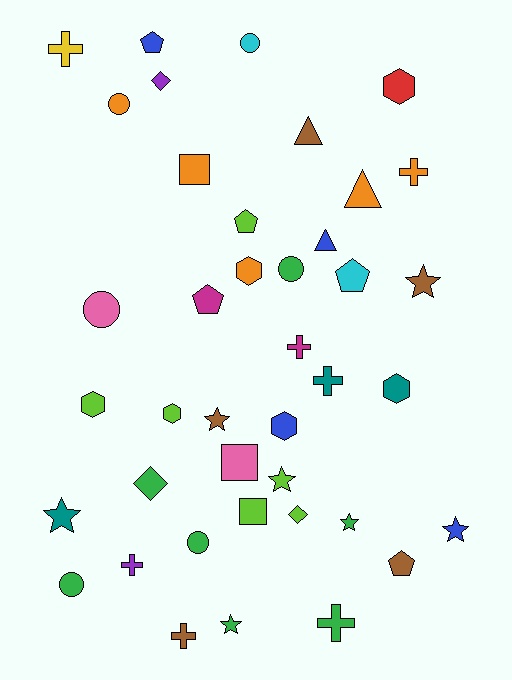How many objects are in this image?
There are 40 objects.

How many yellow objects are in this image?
There is 1 yellow object.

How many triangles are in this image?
There are 3 triangles.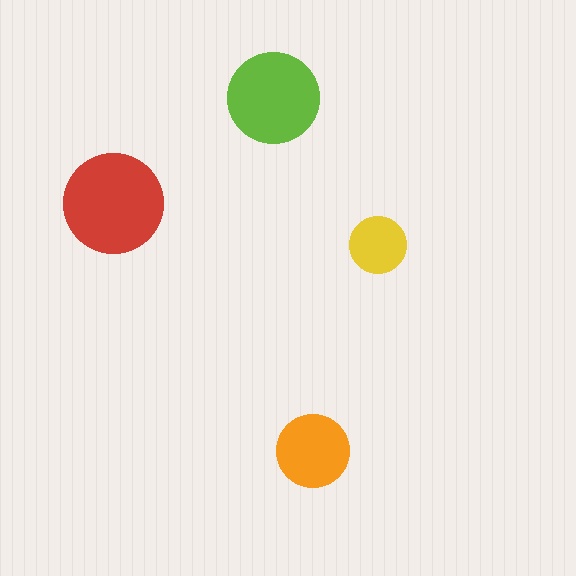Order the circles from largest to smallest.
the red one, the lime one, the orange one, the yellow one.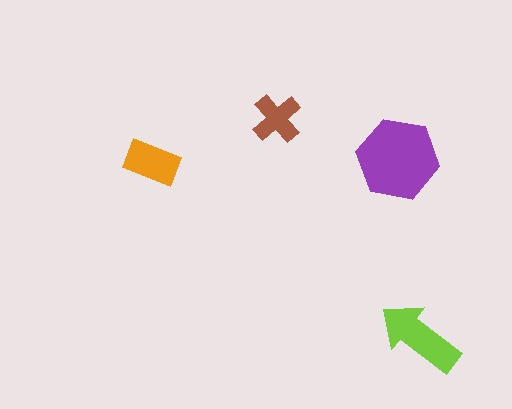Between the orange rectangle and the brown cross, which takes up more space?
The orange rectangle.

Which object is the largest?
The purple hexagon.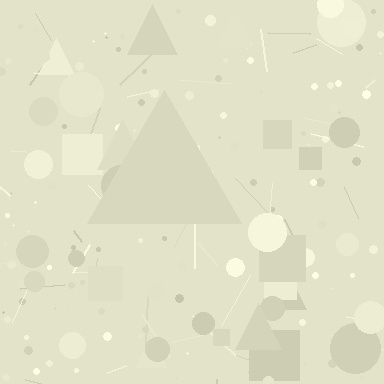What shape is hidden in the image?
A triangle is hidden in the image.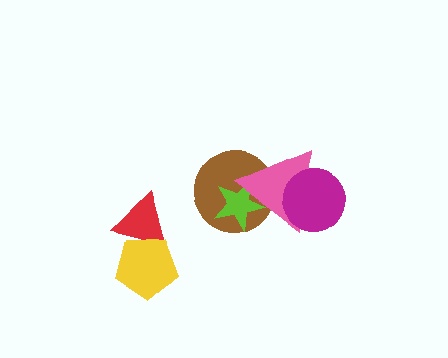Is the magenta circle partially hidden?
No, no other shape covers it.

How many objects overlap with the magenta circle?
1 object overlaps with the magenta circle.